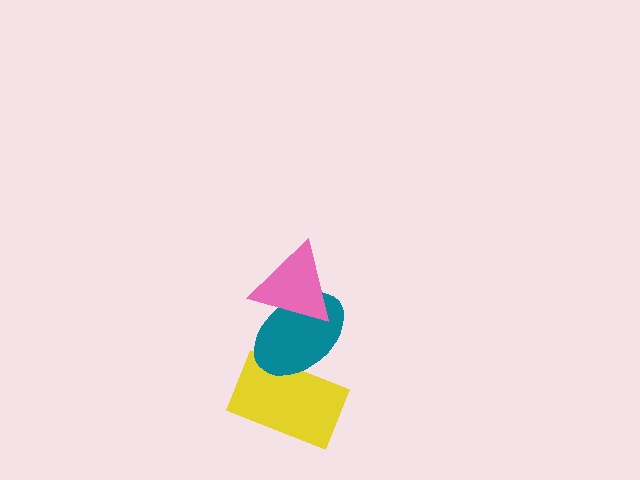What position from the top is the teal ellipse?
The teal ellipse is 2nd from the top.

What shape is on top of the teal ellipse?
The pink triangle is on top of the teal ellipse.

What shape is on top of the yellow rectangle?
The teal ellipse is on top of the yellow rectangle.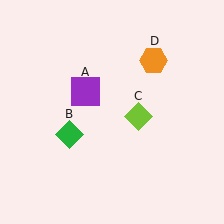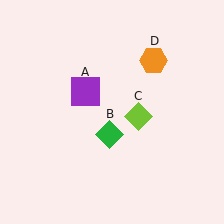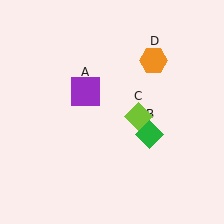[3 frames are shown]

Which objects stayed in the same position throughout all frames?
Purple square (object A) and lime diamond (object C) and orange hexagon (object D) remained stationary.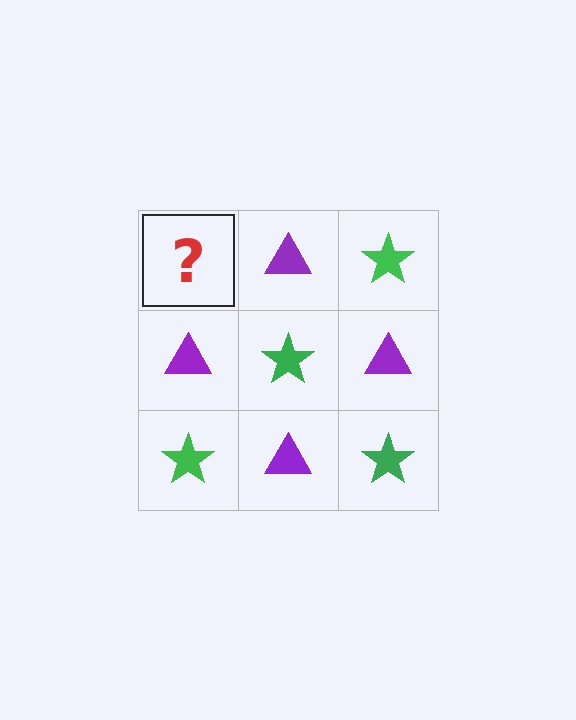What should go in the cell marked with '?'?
The missing cell should contain a green star.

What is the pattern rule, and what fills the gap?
The rule is that it alternates green star and purple triangle in a checkerboard pattern. The gap should be filled with a green star.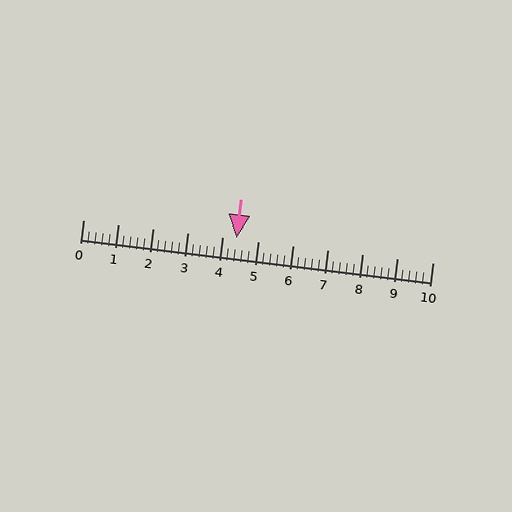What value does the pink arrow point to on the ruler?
The pink arrow points to approximately 4.4.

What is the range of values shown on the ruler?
The ruler shows values from 0 to 10.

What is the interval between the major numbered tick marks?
The major tick marks are spaced 1 units apart.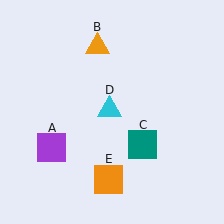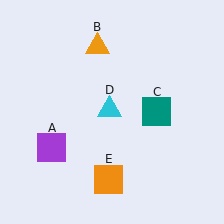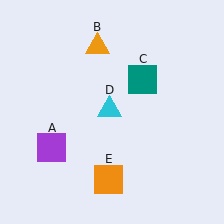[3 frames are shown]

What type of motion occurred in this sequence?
The teal square (object C) rotated counterclockwise around the center of the scene.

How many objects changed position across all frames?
1 object changed position: teal square (object C).